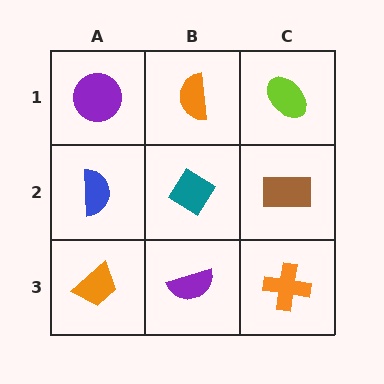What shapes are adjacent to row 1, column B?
A teal diamond (row 2, column B), a purple circle (row 1, column A), a lime ellipse (row 1, column C).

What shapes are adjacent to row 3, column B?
A teal diamond (row 2, column B), an orange trapezoid (row 3, column A), an orange cross (row 3, column C).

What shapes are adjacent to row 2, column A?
A purple circle (row 1, column A), an orange trapezoid (row 3, column A), a teal diamond (row 2, column B).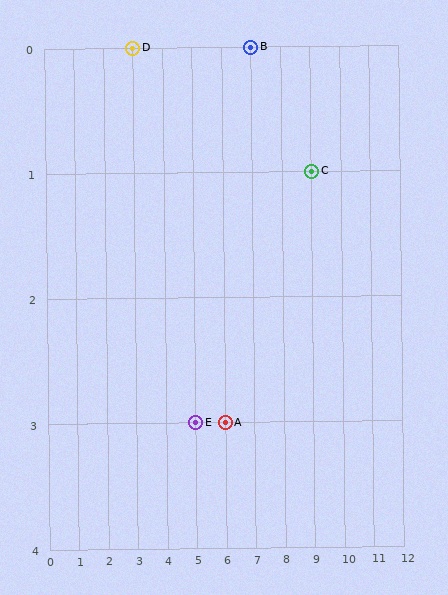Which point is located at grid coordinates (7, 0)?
Point B is at (7, 0).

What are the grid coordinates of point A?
Point A is at grid coordinates (6, 3).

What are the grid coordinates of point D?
Point D is at grid coordinates (3, 0).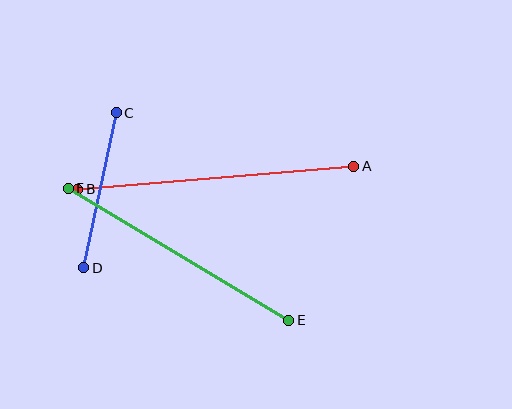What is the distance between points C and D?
The distance is approximately 158 pixels.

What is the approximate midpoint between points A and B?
The midpoint is at approximately (216, 178) pixels.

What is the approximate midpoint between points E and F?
The midpoint is at approximately (179, 254) pixels.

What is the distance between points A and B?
The distance is approximately 277 pixels.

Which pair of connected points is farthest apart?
Points A and B are farthest apart.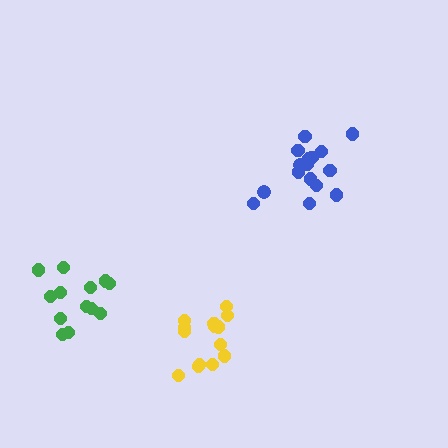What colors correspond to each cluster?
The clusters are colored: blue, yellow, green.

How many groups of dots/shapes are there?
There are 3 groups.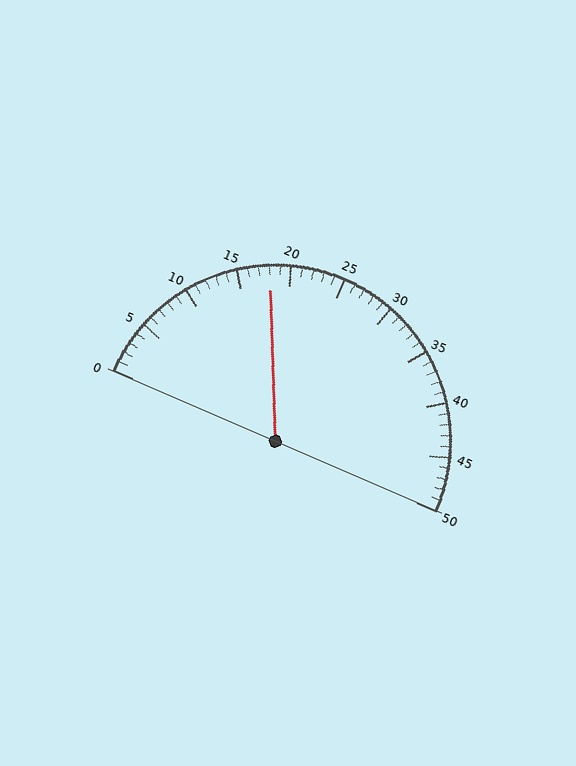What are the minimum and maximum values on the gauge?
The gauge ranges from 0 to 50.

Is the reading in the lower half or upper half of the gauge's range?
The reading is in the lower half of the range (0 to 50).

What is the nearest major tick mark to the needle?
The nearest major tick mark is 20.